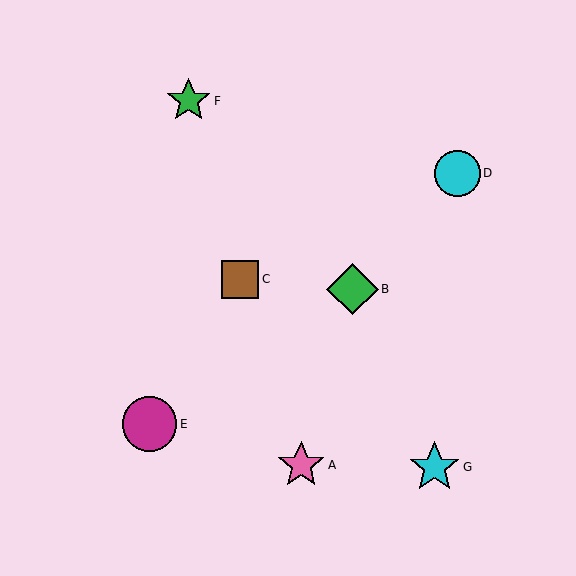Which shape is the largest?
The magenta circle (labeled E) is the largest.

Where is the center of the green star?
The center of the green star is at (189, 101).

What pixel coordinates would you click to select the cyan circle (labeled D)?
Click at (457, 173) to select the cyan circle D.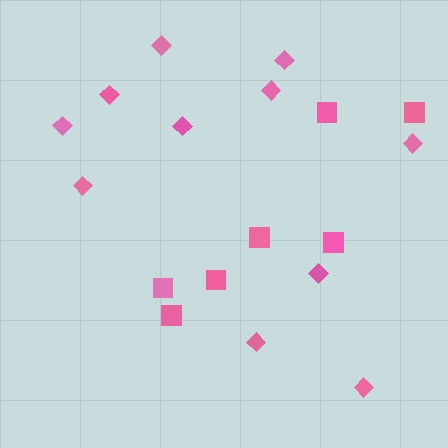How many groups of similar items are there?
There are 2 groups: one group of squares (7) and one group of diamonds (11).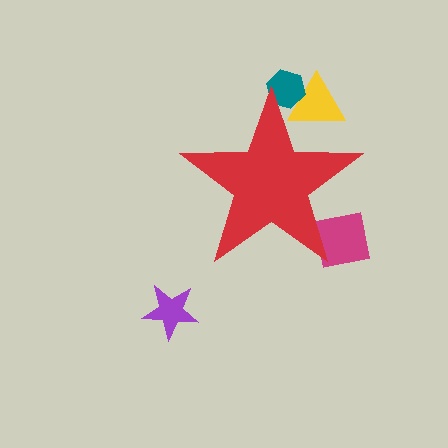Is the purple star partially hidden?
No, the purple star is fully visible.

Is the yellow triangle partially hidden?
Yes, the yellow triangle is partially hidden behind the red star.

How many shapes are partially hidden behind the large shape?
3 shapes are partially hidden.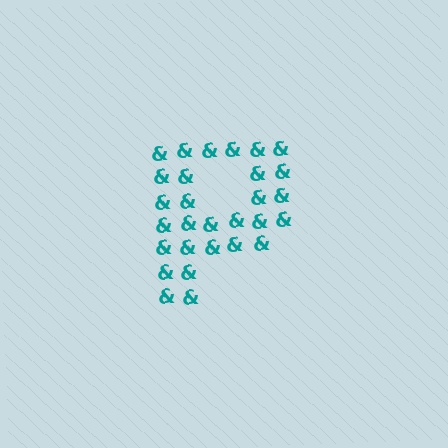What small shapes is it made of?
It is made of small ampersands.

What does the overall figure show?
The overall figure shows the letter P.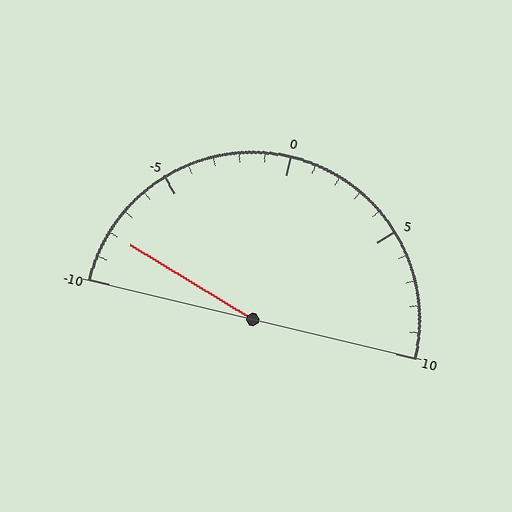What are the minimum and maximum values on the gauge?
The gauge ranges from -10 to 10.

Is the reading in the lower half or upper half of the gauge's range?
The reading is in the lower half of the range (-10 to 10).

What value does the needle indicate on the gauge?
The needle indicates approximately -8.